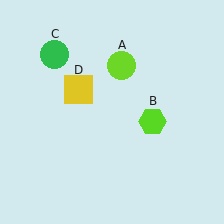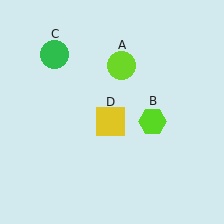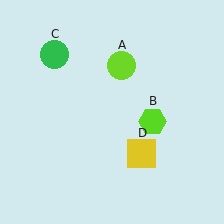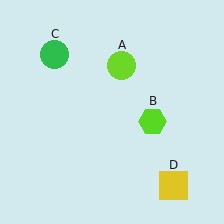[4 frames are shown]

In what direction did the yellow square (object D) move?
The yellow square (object D) moved down and to the right.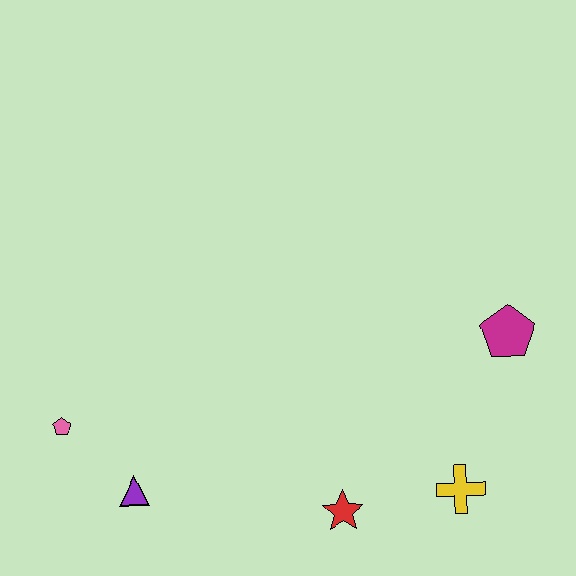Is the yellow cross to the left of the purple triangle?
No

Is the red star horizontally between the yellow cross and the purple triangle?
Yes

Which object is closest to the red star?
The yellow cross is closest to the red star.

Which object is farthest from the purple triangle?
The magenta pentagon is farthest from the purple triangle.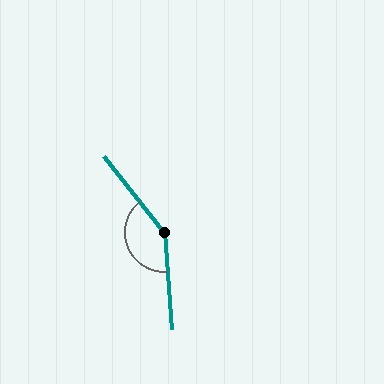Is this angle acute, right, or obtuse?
It is obtuse.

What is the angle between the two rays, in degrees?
Approximately 146 degrees.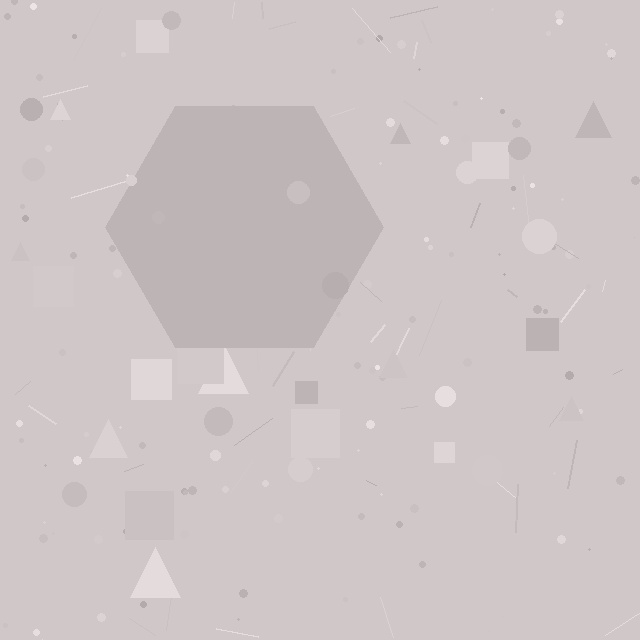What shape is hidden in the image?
A hexagon is hidden in the image.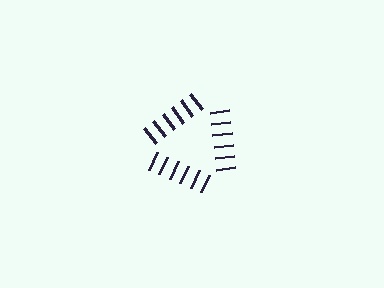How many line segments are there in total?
18 — 6 along each of the 3 edges.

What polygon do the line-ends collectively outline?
An illusory triangle — the line segments terminate on its edges but no continuous stroke is drawn.